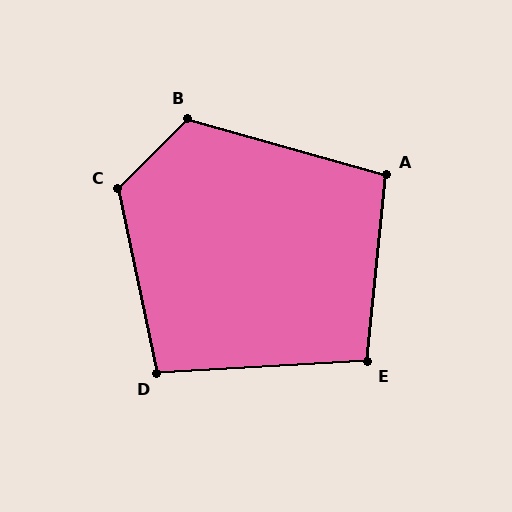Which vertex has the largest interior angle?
C, at approximately 123 degrees.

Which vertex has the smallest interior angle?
D, at approximately 99 degrees.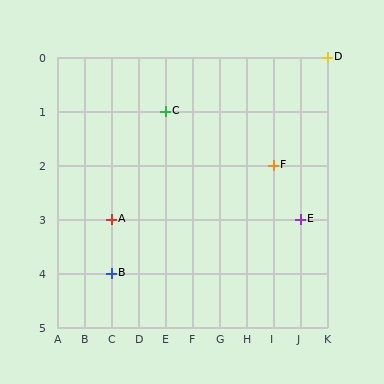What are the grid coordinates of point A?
Point A is at grid coordinates (C, 3).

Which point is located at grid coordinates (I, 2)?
Point F is at (I, 2).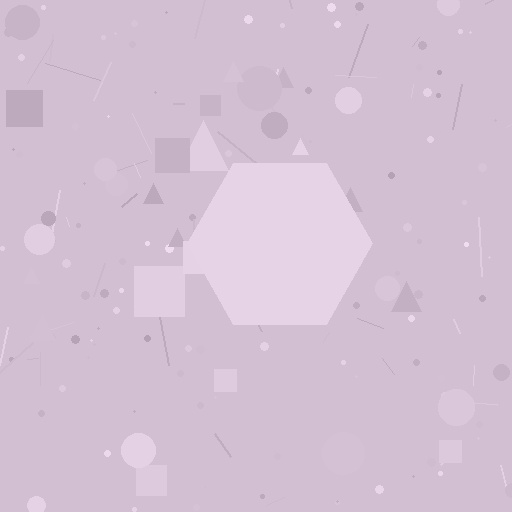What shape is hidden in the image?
A hexagon is hidden in the image.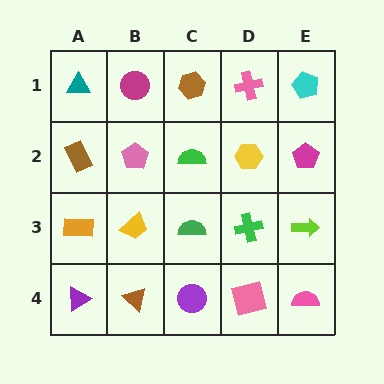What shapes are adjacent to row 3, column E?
A magenta pentagon (row 2, column E), a pink semicircle (row 4, column E), a green cross (row 3, column D).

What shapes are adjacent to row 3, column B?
A pink pentagon (row 2, column B), a brown triangle (row 4, column B), an orange rectangle (row 3, column A), a green semicircle (row 3, column C).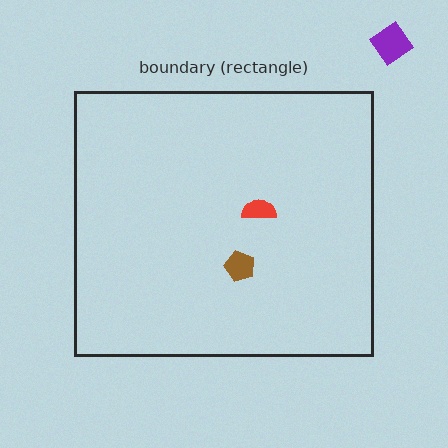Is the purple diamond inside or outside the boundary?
Outside.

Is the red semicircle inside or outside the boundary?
Inside.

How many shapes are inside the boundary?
2 inside, 1 outside.